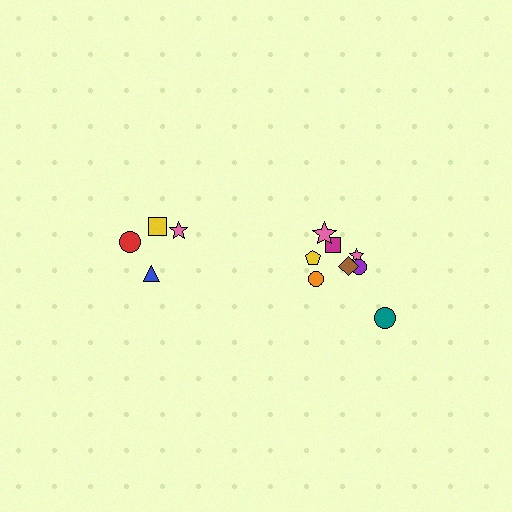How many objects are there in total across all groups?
There are 12 objects.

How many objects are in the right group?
There are 8 objects.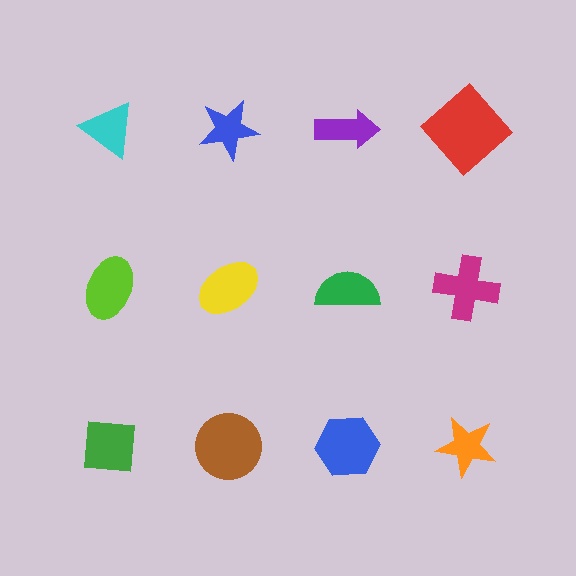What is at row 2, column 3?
A green semicircle.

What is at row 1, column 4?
A red diamond.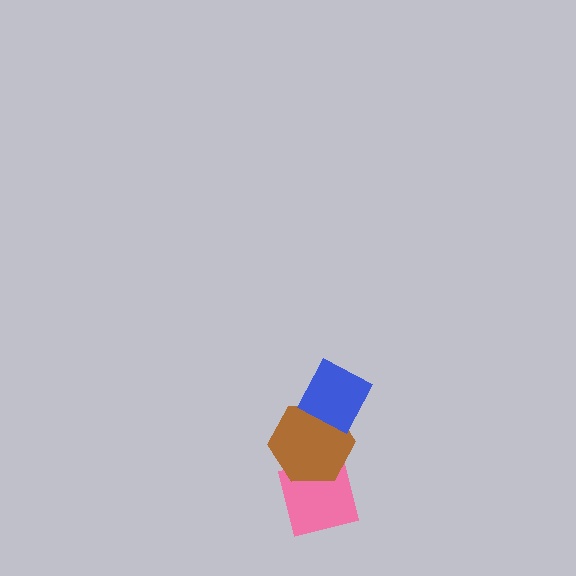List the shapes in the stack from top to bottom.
From top to bottom: the blue diamond, the brown hexagon, the pink square.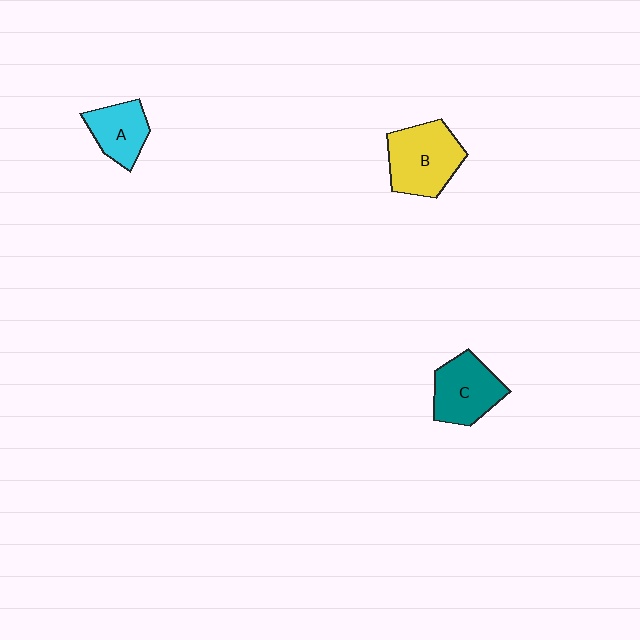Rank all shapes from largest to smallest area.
From largest to smallest: B (yellow), C (teal), A (cyan).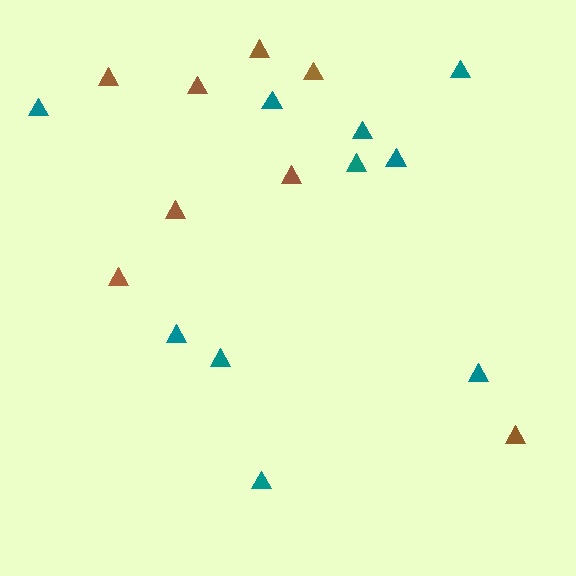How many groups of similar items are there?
There are 2 groups: one group of brown triangles (8) and one group of teal triangles (10).